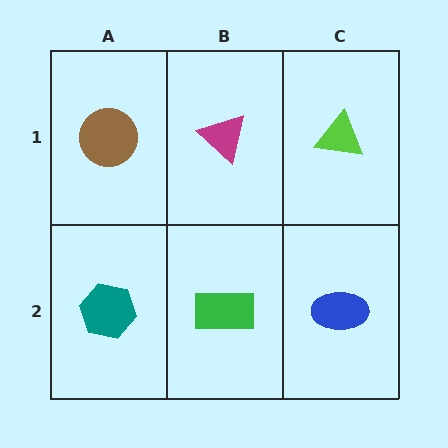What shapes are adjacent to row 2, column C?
A lime triangle (row 1, column C), a green rectangle (row 2, column B).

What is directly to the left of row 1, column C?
A magenta triangle.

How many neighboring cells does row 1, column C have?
2.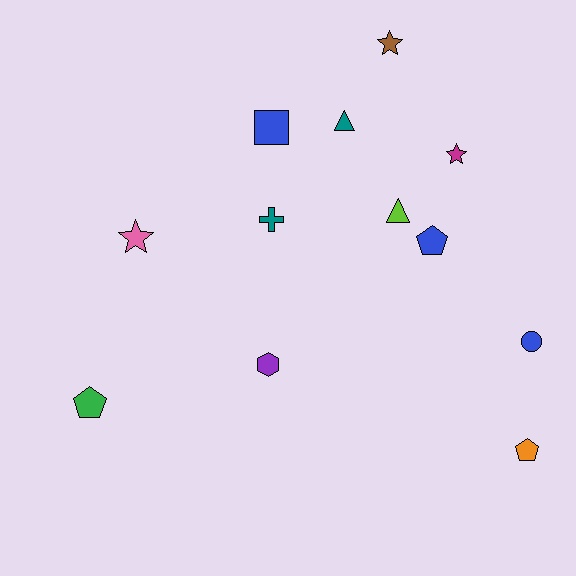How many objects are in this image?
There are 12 objects.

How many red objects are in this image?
There are no red objects.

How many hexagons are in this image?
There is 1 hexagon.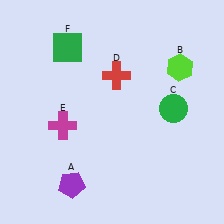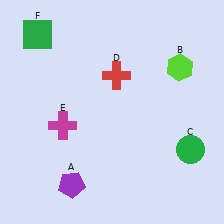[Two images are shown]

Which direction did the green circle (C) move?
The green circle (C) moved down.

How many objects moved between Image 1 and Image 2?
2 objects moved between the two images.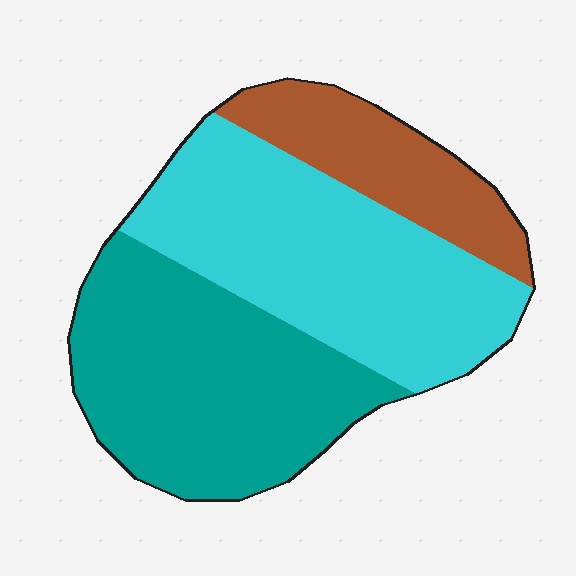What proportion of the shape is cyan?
Cyan covers roughly 40% of the shape.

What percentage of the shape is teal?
Teal takes up between a quarter and a half of the shape.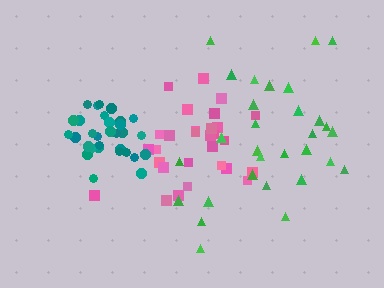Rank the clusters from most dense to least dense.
teal, pink, green.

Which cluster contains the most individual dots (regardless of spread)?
Teal (32).